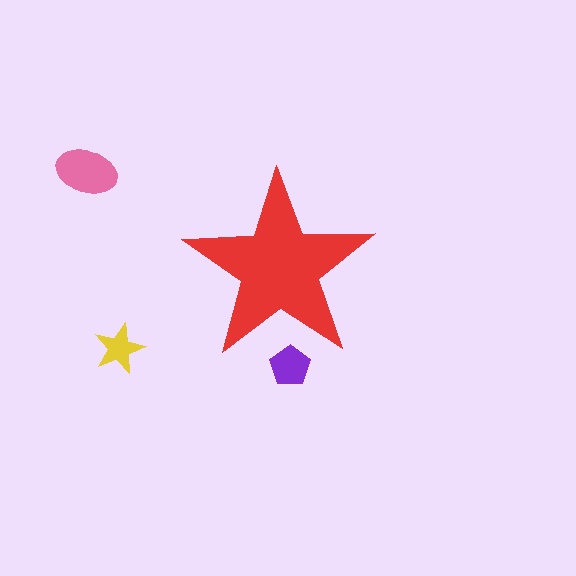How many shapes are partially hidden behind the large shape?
1 shape is partially hidden.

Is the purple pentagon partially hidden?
Yes, the purple pentagon is partially hidden behind the red star.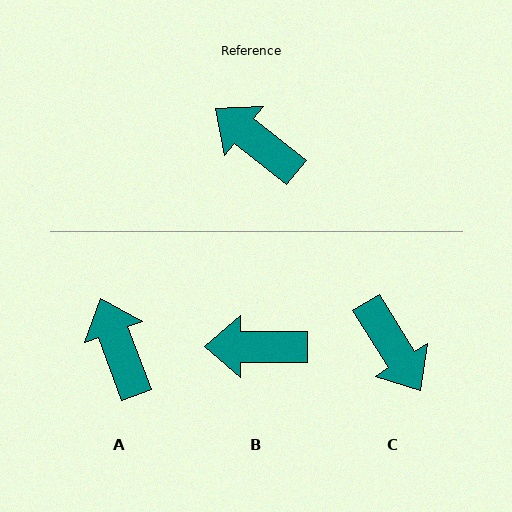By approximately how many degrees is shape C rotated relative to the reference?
Approximately 160 degrees counter-clockwise.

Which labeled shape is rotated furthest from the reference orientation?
C, about 160 degrees away.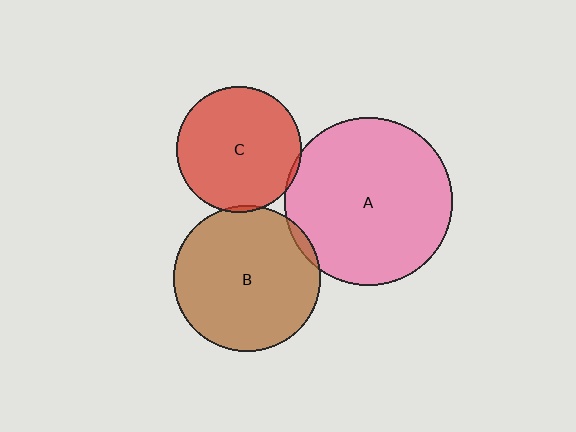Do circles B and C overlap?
Yes.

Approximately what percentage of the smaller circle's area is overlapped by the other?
Approximately 5%.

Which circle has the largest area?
Circle A (pink).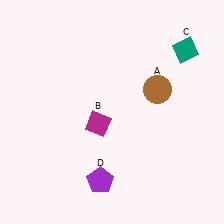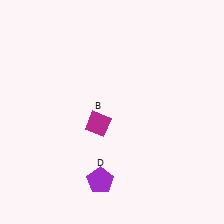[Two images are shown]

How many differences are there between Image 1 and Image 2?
There are 2 differences between the two images.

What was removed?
The brown circle (A), the teal diamond (C) were removed in Image 2.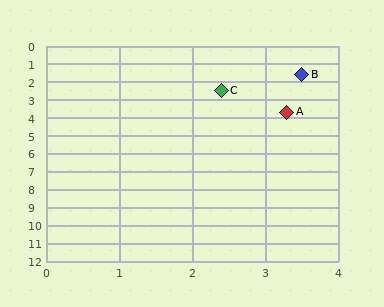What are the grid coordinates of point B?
Point B is at approximately (3.5, 1.6).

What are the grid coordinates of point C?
Point C is at approximately (2.4, 2.5).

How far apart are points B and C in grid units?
Points B and C are about 1.4 grid units apart.